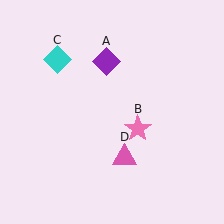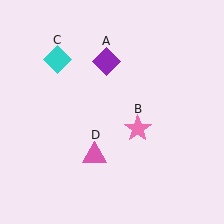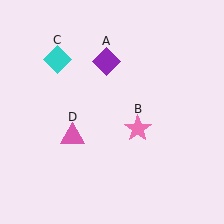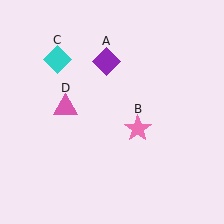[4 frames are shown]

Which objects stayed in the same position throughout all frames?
Purple diamond (object A) and pink star (object B) and cyan diamond (object C) remained stationary.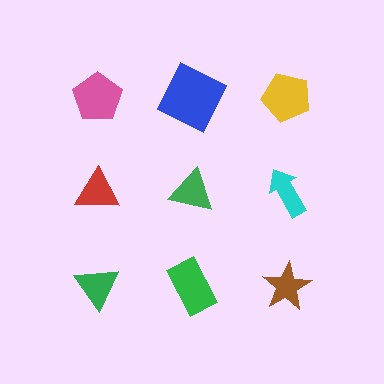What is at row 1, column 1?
A pink pentagon.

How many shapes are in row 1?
3 shapes.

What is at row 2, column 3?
A cyan arrow.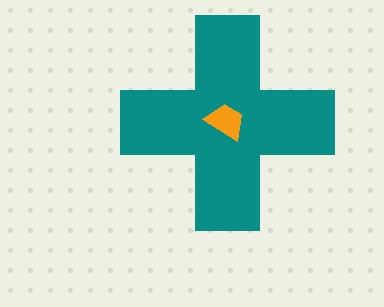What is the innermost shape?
The orange trapezoid.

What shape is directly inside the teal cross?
The orange trapezoid.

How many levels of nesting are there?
2.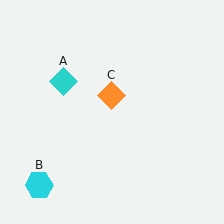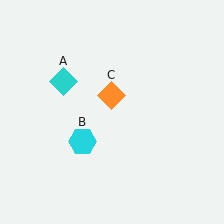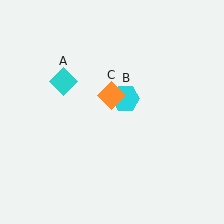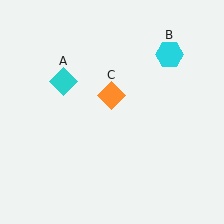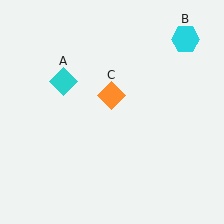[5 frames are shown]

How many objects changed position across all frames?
1 object changed position: cyan hexagon (object B).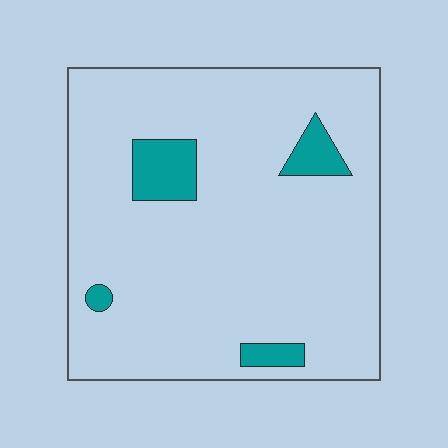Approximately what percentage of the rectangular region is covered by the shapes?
Approximately 10%.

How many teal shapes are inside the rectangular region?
4.